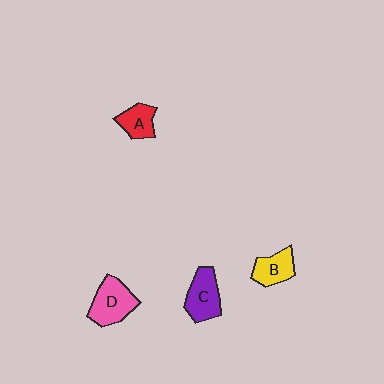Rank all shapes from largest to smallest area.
From largest to smallest: D (pink), C (purple), B (yellow), A (red).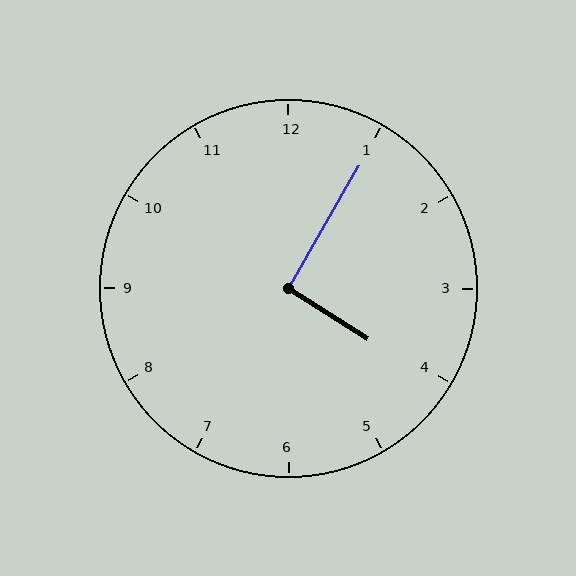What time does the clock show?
4:05.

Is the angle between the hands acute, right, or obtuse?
It is right.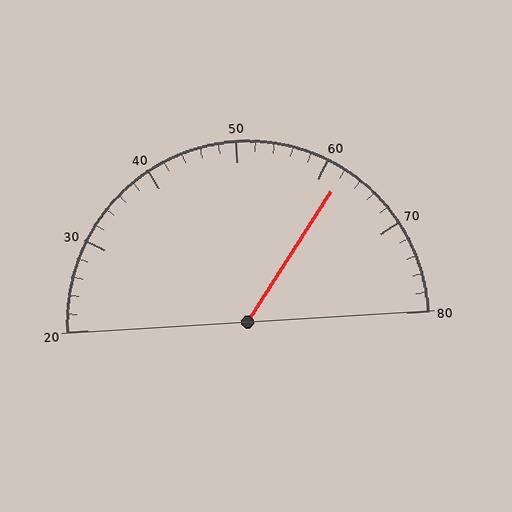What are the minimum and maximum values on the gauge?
The gauge ranges from 20 to 80.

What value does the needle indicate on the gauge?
The needle indicates approximately 62.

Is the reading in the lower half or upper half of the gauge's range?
The reading is in the upper half of the range (20 to 80).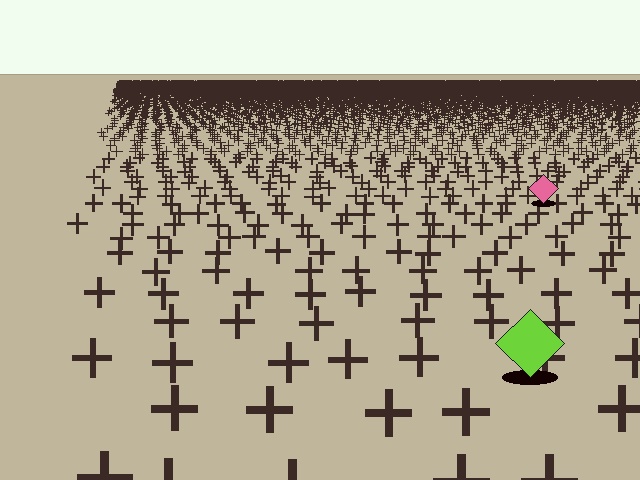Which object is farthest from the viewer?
The pink diamond is farthest from the viewer. It appears smaller and the ground texture around it is denser.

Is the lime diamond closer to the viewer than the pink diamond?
Yes. The lime diamond is closer — you can tell from the texture gradient: the ground texture is coarser near it.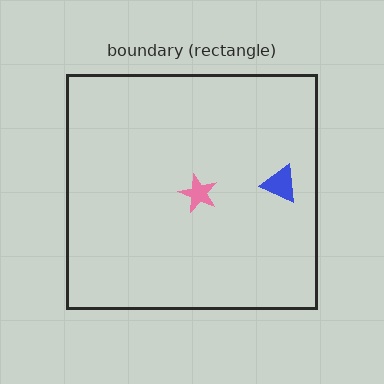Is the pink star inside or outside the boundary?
Inside.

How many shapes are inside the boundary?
2 inside, 0 outside.